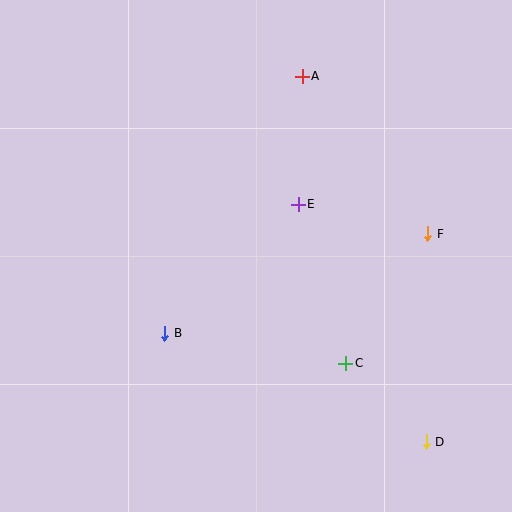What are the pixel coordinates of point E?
Point E is at (298, 204).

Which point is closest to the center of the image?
Point E at (298, 204) is closest to the center.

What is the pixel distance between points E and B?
The distance between E and B is 186 pixels.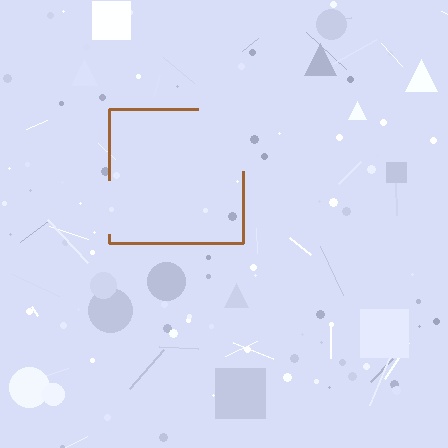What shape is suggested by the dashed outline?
The dashed outline suggests a square.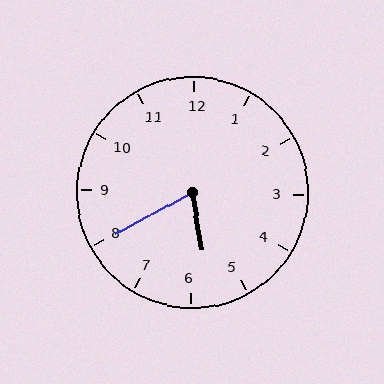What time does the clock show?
5:40.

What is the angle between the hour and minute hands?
Approximately 70 degrees.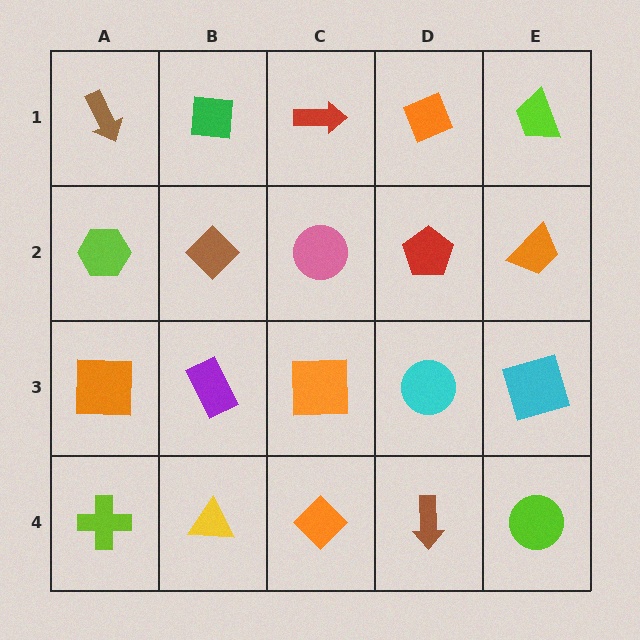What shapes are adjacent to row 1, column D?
A red pentagon (row 2, column D), a red arrow (row 1, column C), a lime trapezoid (row 1, column E).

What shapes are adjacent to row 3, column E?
An orange trapezoid (row 2, column E), a lime circle (row 4, column E), a cyan circle (row 3, column D).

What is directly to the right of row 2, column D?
An orange trapezoid.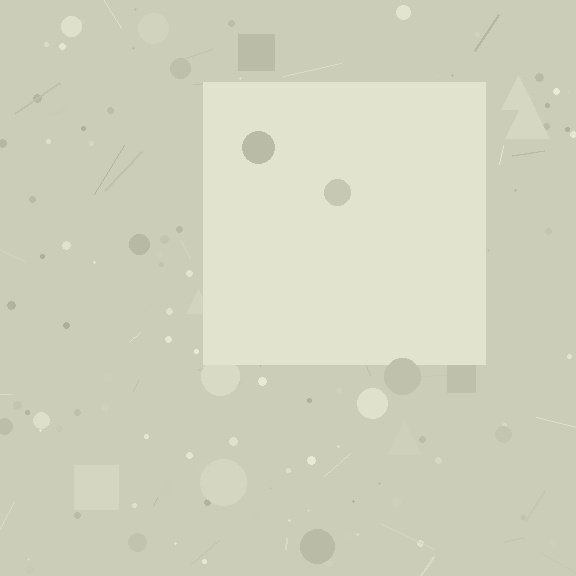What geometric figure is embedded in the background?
A square is embedded in the background.